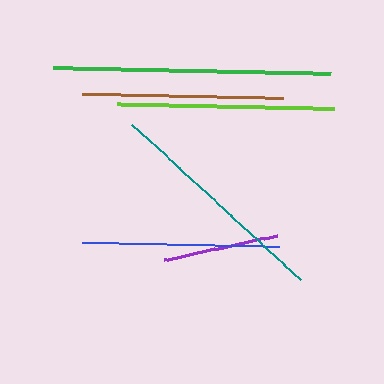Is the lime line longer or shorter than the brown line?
The lime line is longer than the brown line.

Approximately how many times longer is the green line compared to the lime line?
The green line is approximately 1.3 times the length of the lime line.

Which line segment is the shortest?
The purple line is the shortest at approximately 117 pixels.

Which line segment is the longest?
The green line is the longest at approximately 277 pixels.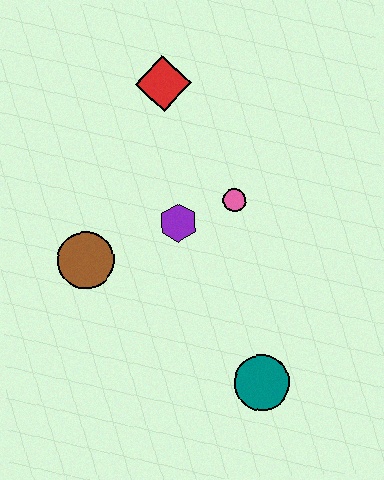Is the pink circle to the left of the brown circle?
No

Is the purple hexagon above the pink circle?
No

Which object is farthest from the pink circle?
The teal circle is farthest from the pink circle.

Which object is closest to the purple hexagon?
The pink circle is closest to the purple hexagon.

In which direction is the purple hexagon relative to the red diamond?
The purple hexagon is below the red diamond.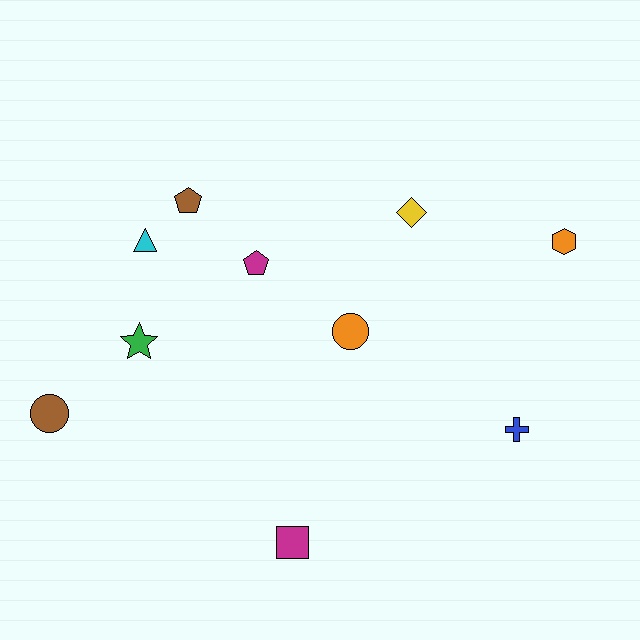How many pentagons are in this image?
There are 2 pentagons.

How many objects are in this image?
There are 10 objects.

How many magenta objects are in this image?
There are 2 magenta objects.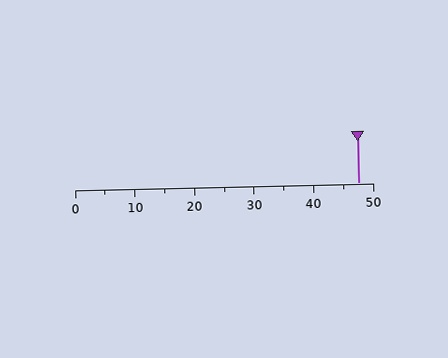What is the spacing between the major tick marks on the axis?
The major ticks are spaced 10 apart.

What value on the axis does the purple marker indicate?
The marker indicates approximately 47.5.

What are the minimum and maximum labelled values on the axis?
The axis runs from 0 to 50.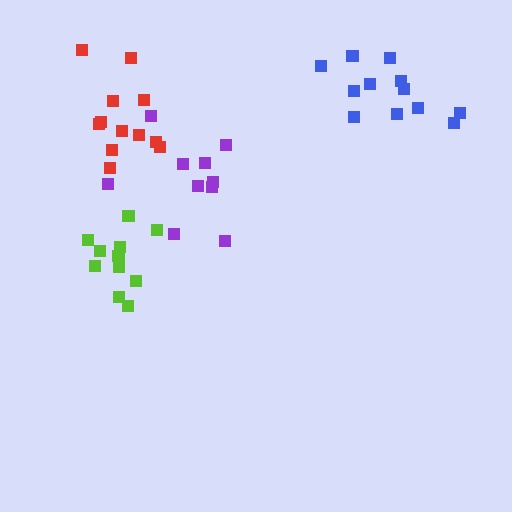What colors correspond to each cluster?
The clusters are colored: purple, lime, blue, red.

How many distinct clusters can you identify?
There are 4 distinct clusters.